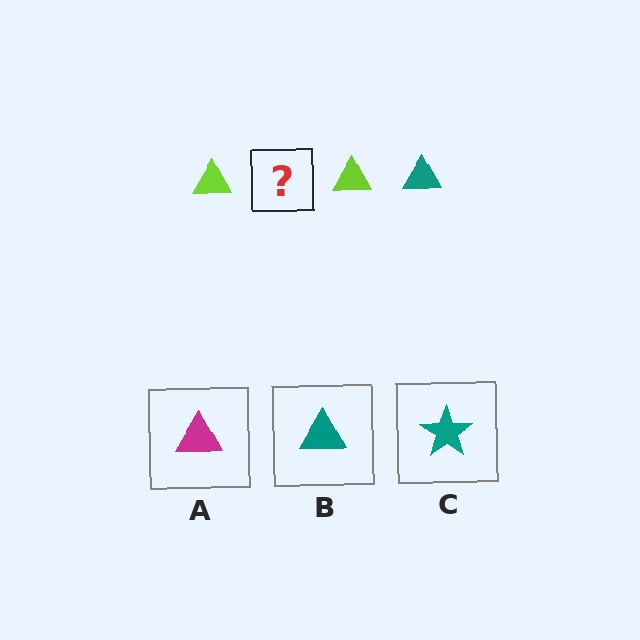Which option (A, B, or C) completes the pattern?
B.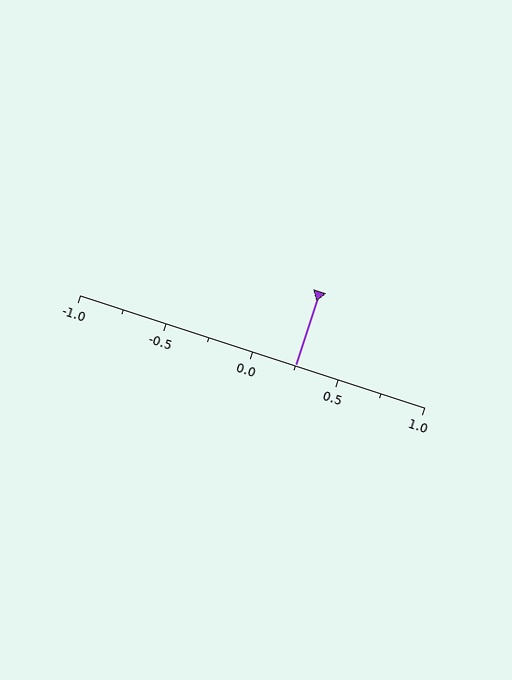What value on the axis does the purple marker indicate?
The marker indicates approximately 0.25.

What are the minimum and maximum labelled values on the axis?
The axis runs from -1.0 to 1.0.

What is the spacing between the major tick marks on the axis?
The major ticks are spaced 0.5 apart.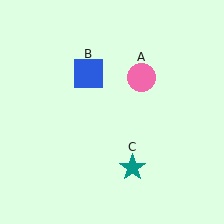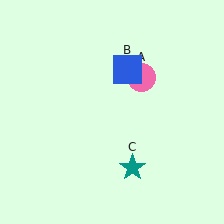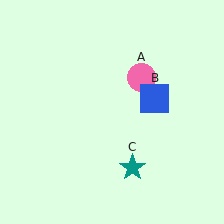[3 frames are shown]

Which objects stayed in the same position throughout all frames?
Pink circle (object A) and teal star (object C) remained stationary.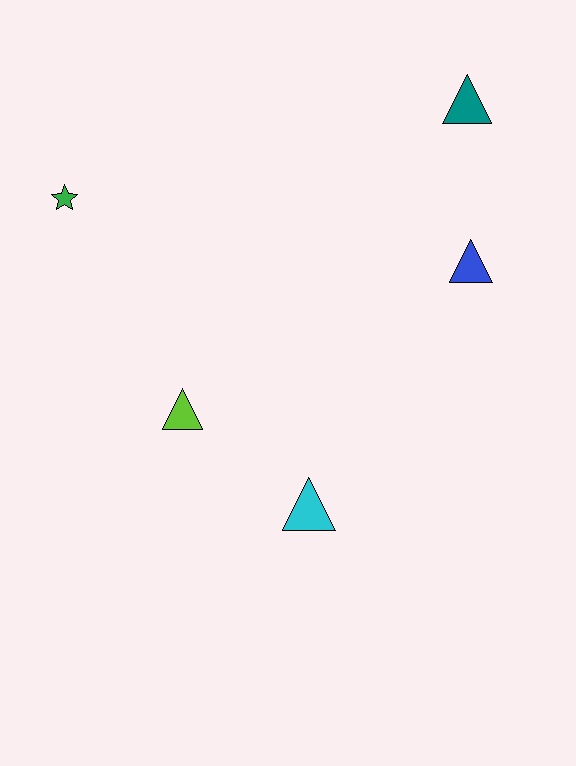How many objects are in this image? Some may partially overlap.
There are 5 objects.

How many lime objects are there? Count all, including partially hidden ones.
There is 1 lime object.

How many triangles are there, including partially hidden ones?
There are 4 triangles.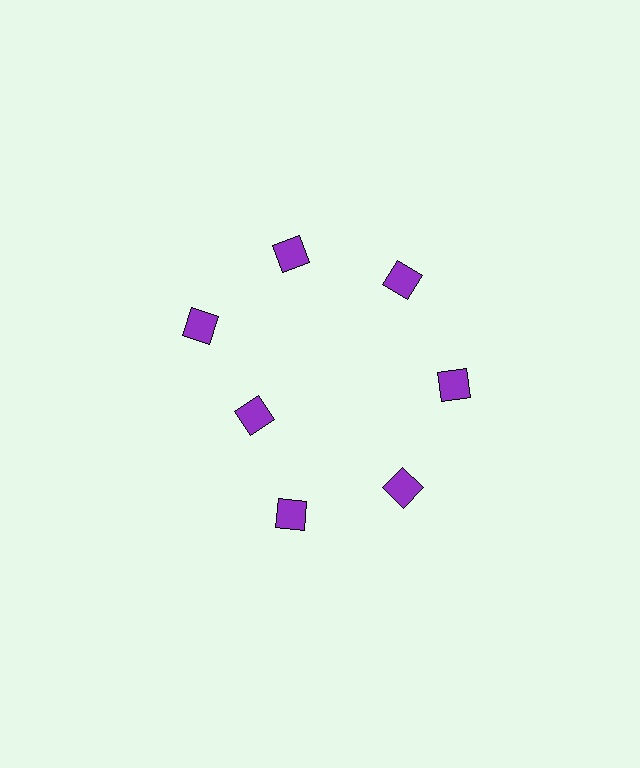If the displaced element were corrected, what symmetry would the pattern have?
It would have 7-fold rotational symmetry — the pattern would map onto itself every 51 degrees.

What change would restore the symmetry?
The symmetry would be restored by moving it outward, back onto the ring so that all 7 diamonds sit at equal angles and equal distance from the center.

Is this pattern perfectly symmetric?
No. The 7 purple diamonds are arranged in a ring, but one element near the 8 o'clock position is pulled inward toward the center, breaking the 7-fold rotational symmetry.